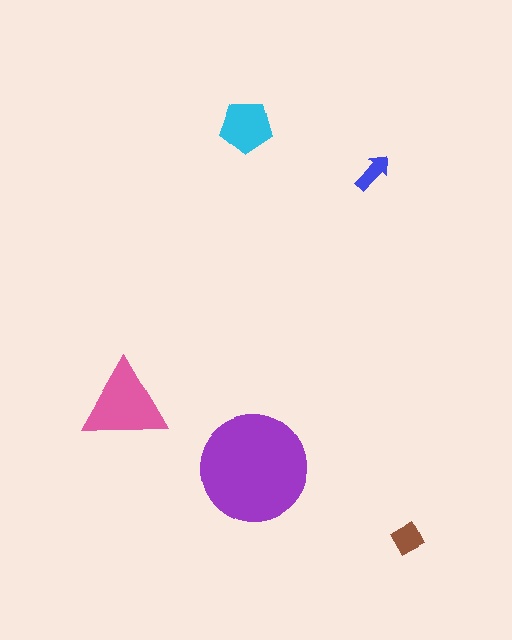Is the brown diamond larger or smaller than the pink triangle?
Smaller.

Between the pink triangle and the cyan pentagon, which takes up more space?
The pink triangle.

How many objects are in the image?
There are 5 objects in the image.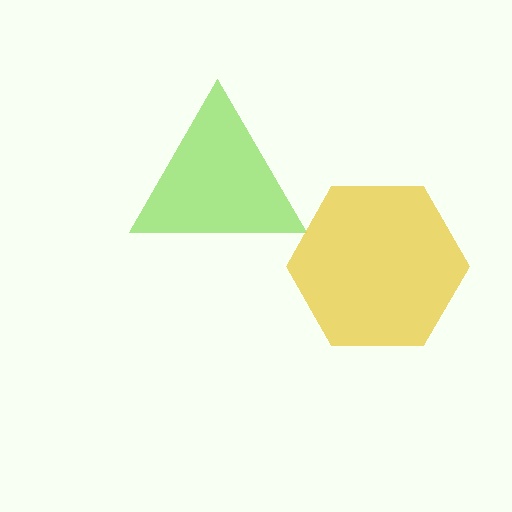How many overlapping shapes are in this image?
There are 2 overlapping shapes in the image.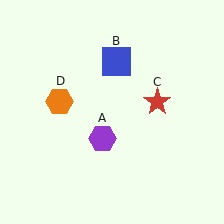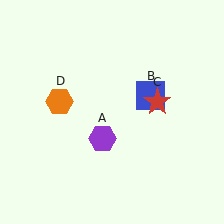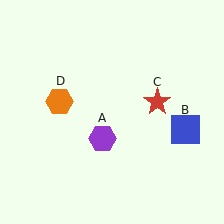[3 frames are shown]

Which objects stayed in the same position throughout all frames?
Purple hexagon (object A) and red star (object C) and orange hexagon (object D) remained stationary.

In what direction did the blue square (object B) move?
The blue square (object B) moved down and to the right.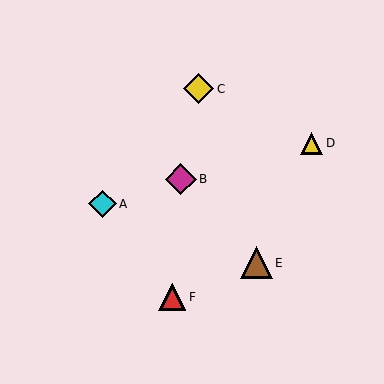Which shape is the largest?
The brown triangle (labeled E) is the largest.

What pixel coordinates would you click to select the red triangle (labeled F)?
Click at (172, 297) to select the red triangle F.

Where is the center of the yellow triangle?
The center of the yellow triangle is at (312, 143).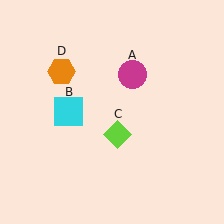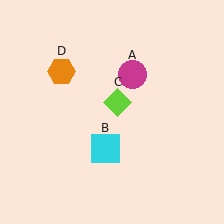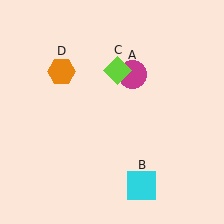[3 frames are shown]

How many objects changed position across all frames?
2 objects changed position: cyan square (object B), lime diamond (object C).